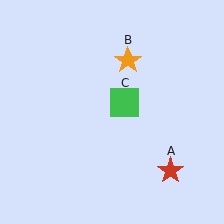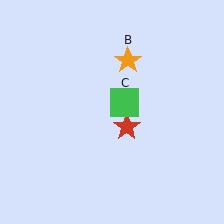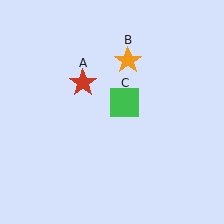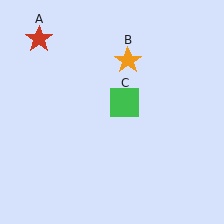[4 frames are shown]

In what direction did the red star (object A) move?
The red star (object A) moved up and to the left.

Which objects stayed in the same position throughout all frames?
Orange star (object B) and green square (object C) remained stationary.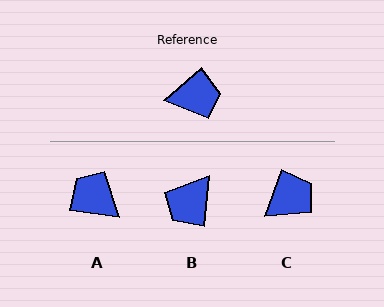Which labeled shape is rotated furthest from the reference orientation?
B, about 137 degrees away.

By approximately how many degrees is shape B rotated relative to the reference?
Approximately 137 degrees clockwise.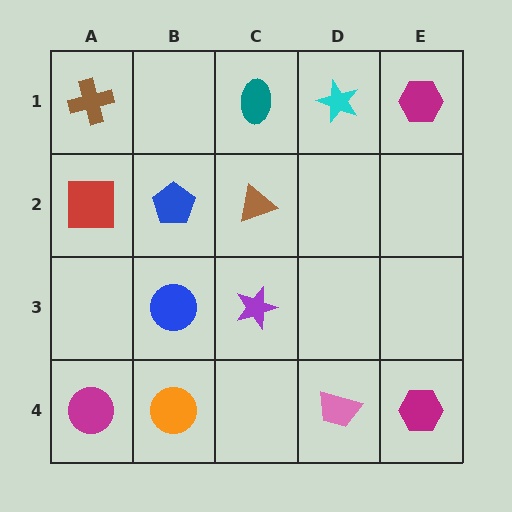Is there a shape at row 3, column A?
No, that cell is empty.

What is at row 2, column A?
A red square.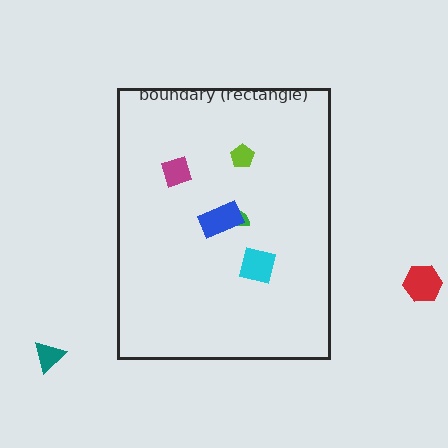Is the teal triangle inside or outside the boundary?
Outside.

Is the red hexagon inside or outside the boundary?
Outside.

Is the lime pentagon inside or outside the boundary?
Inside.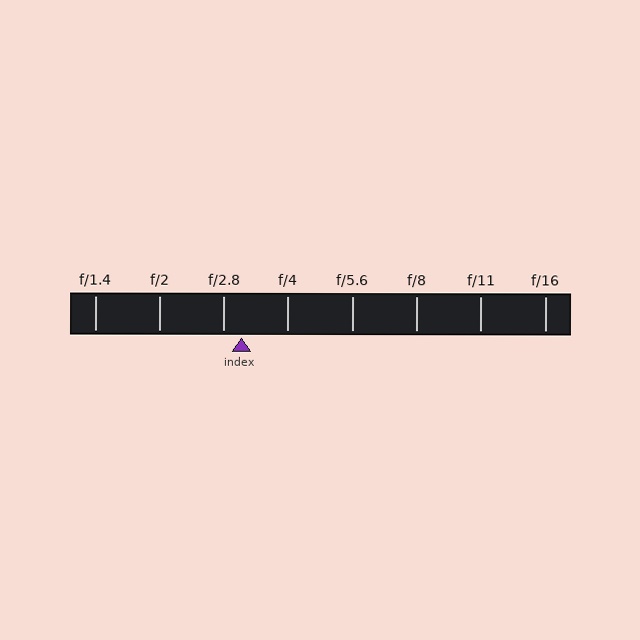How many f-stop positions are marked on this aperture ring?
There are 8 f-stop positions marked.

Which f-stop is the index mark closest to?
The index mark is closest to f/2.8.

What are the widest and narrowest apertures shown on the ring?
The widest aperture shown is f/1.4 and the narrowest is f/16.